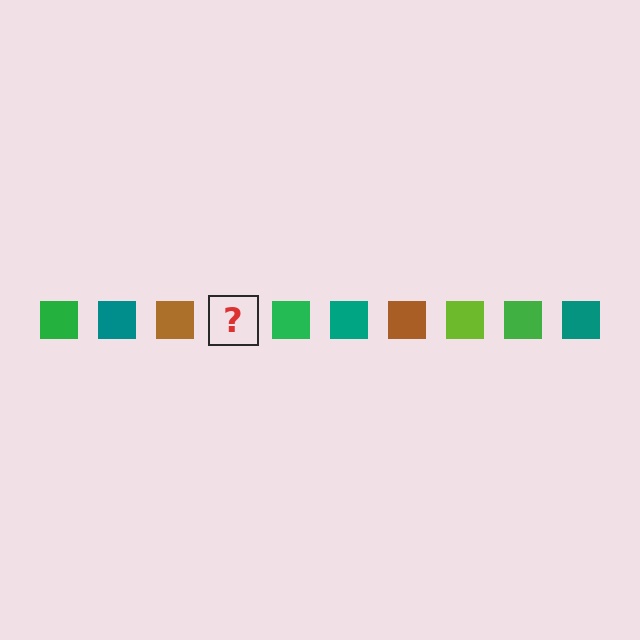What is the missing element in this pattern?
The missing element is a lime square.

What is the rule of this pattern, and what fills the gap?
The rule is that the pattern cycles through green, teal, brown, lime squares. The gap should be filled with a lime square.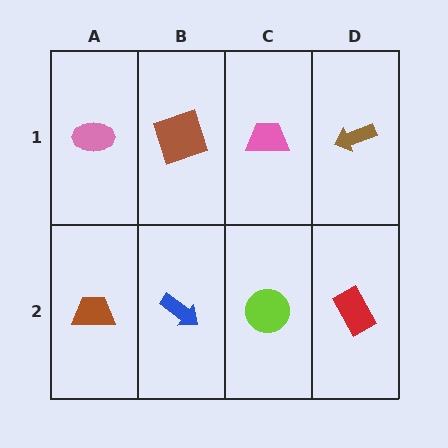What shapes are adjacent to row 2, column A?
A pink ellipse (row 1, column A), a blue arrow (row 2, column B).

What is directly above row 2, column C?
A pink trapezoid.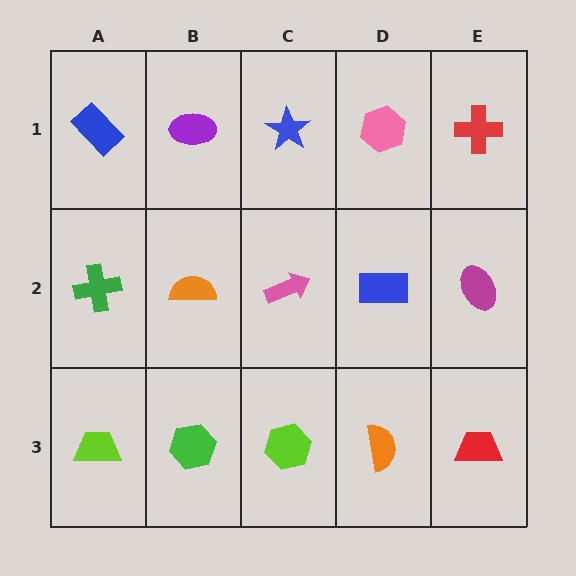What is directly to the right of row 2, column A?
An orange semicircle.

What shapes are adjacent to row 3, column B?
An orange semicircle (row 2, column B), a lime trapezoid (row 3, column A), a lime hexagon (row 3, column C).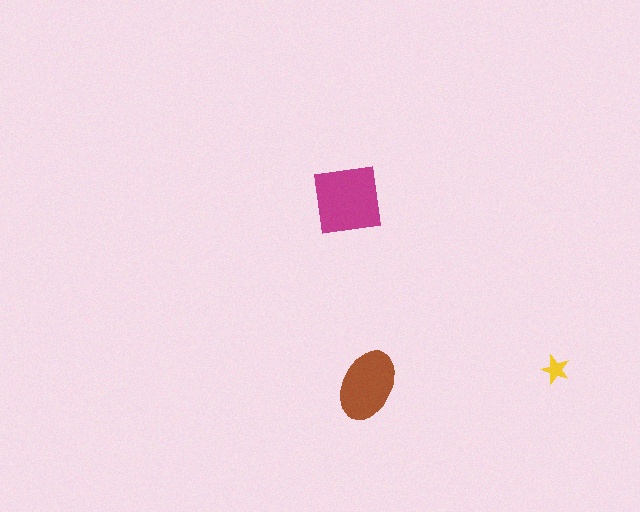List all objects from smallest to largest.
The yellow star, the brown ellipse, the magenta square.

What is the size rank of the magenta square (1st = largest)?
1st.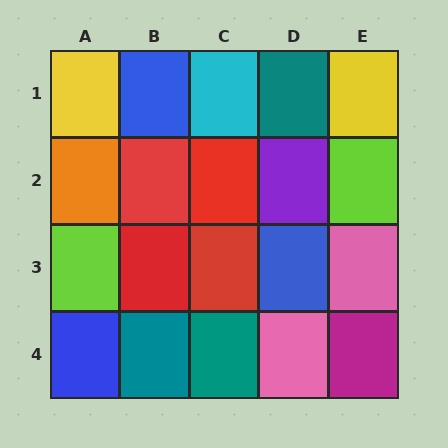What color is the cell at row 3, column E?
Pink.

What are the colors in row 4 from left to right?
Blue, teal, teal, pink, magenta.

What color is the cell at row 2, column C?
Red.